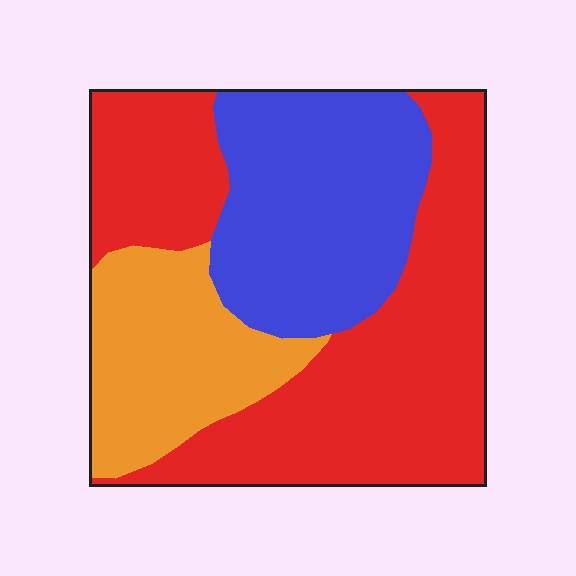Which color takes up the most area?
Red, at roughly 50%.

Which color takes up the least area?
Orange, at roughly 20%.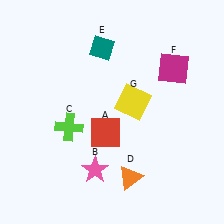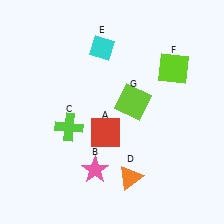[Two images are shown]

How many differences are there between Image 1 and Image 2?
There are 3 differences between the two images.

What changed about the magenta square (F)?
In Image 1, F is magenta. In Image 2, it changed to lime.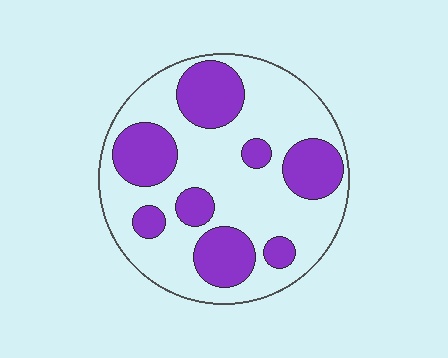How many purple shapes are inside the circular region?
8.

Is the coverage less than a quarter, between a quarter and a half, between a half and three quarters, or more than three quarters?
Between a quarter and a half.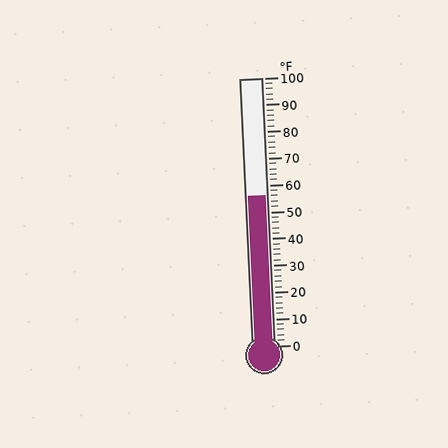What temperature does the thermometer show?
The thermometer shows approximately 56°F.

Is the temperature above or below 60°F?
The temperature is below 60°F.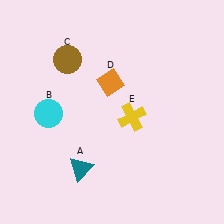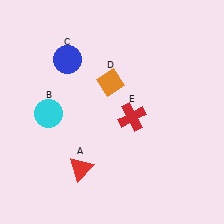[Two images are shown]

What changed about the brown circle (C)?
In Image 1, C is brown. In Image 2, it changed to blue.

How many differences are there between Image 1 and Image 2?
There are 3 differences between the two images.